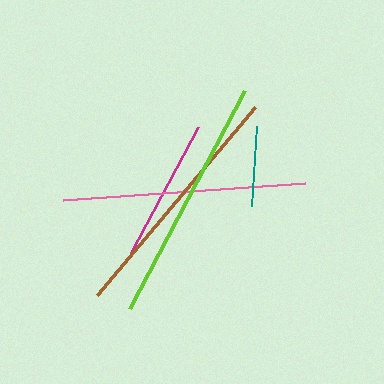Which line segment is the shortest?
The teal line is the shortest at approximately 80 pixels.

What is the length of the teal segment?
The teal segment is approximately 80 pixels long.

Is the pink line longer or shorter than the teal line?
The pink line is longer than the teal line.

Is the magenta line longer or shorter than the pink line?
The pink line is longer than the magenta line.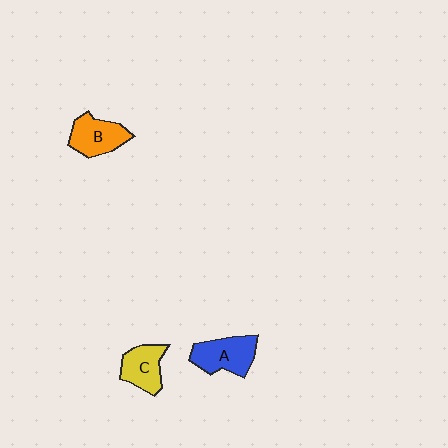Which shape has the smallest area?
Shape C (yellow).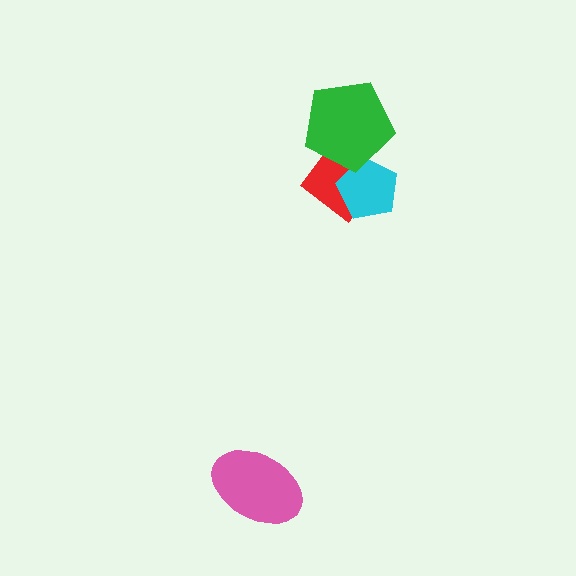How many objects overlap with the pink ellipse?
0 objects overlap with the pink ellipse.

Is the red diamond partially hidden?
Yes, it is partially covered by another shape.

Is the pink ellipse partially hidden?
No, no other shape covers it.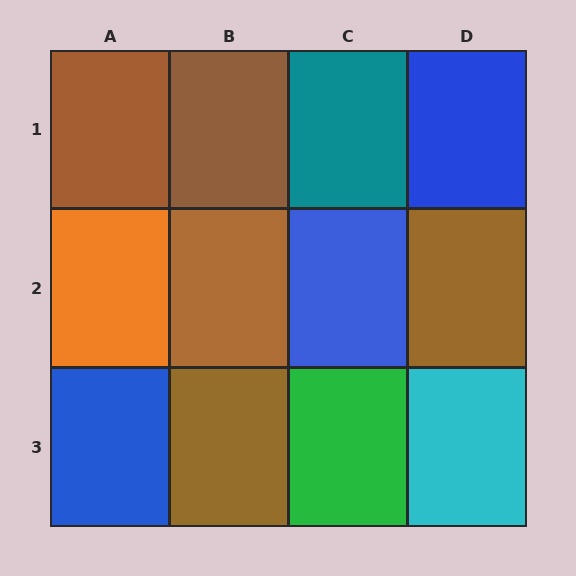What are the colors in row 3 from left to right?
Blue, brown, green, cyan.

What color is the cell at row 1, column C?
Teal.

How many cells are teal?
1 cell is teal.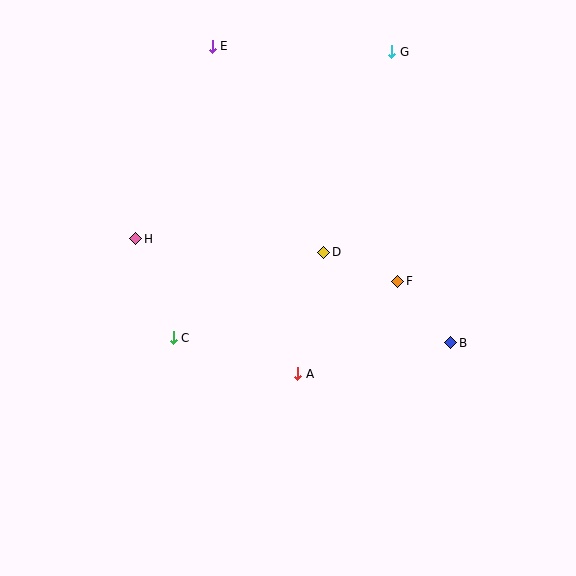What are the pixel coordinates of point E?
Point E is at (212, 46).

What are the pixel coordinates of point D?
Point D is at (324, 252).